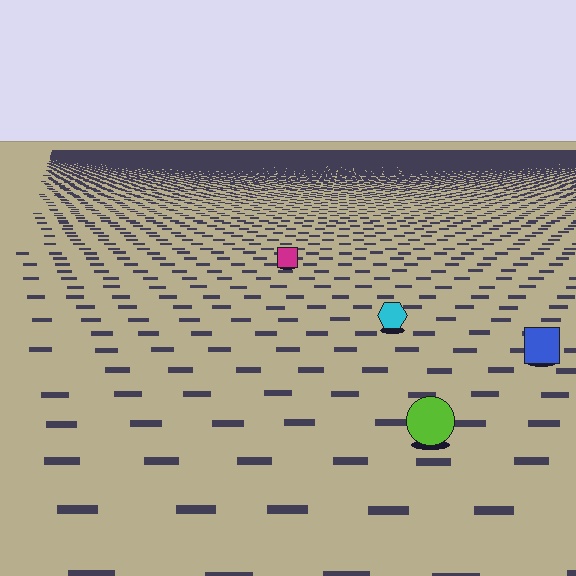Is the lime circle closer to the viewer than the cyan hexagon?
Yes. The lime circle is closer — you can tell from the texture gradient: the ground texture is coarser near it.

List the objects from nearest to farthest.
From nearest to farthest: the lime circle, the blue square, the cyan hexagon, the magenta square.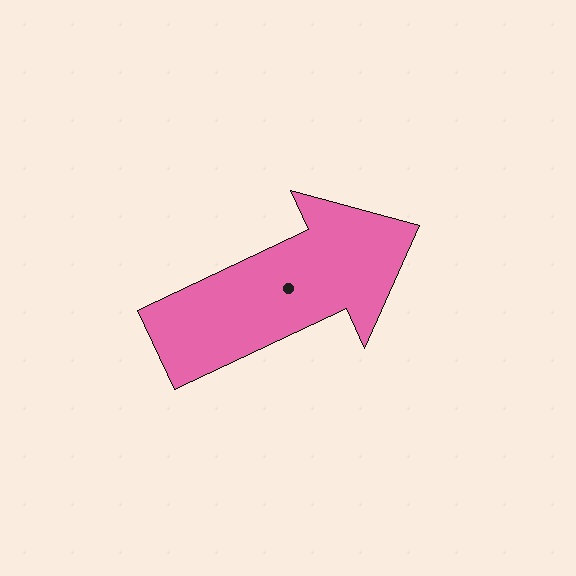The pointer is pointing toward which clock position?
Roughly 2 o'clock.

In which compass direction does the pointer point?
Northeast.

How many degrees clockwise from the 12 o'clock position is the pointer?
Approximately 65 degrees.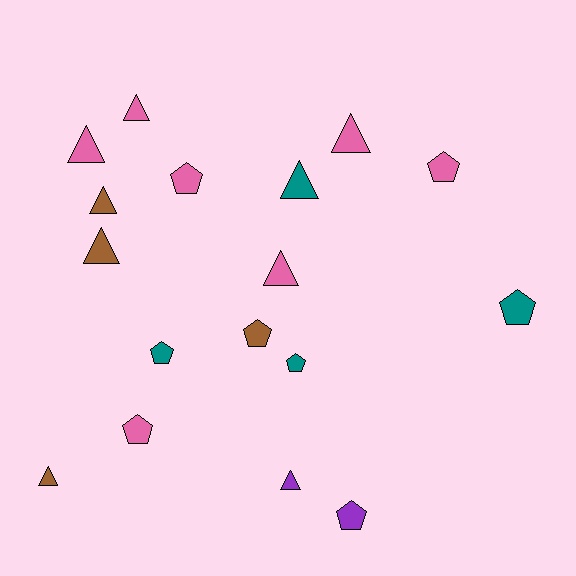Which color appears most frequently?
Pink, with 7 objects.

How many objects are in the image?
There are 17 objects.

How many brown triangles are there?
There are 3 brown triangles.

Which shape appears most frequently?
Triangle, with 9 objects.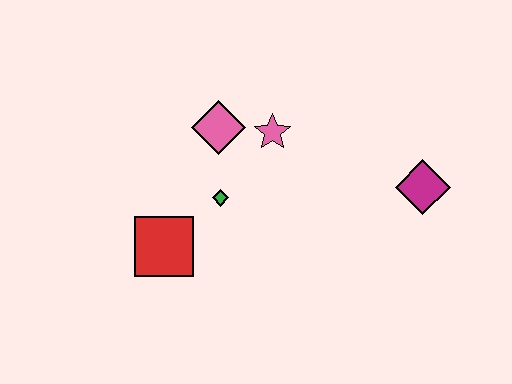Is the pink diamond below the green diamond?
No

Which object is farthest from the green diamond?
The magenta diamond is farthest from the green diamond.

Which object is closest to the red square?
The green diamond is closest to the red square.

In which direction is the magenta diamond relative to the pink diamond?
The magenta diamond is to the right of the pink diamond.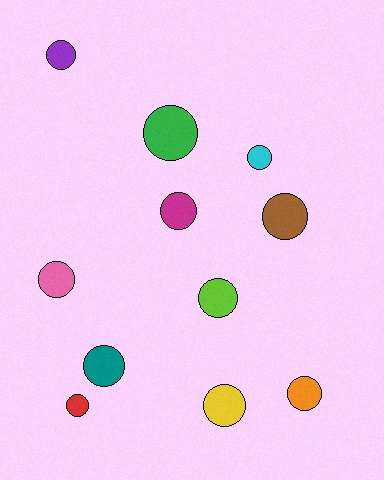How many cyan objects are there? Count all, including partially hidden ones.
There is 1 cyan object.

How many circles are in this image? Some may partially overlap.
There are 11 circles.